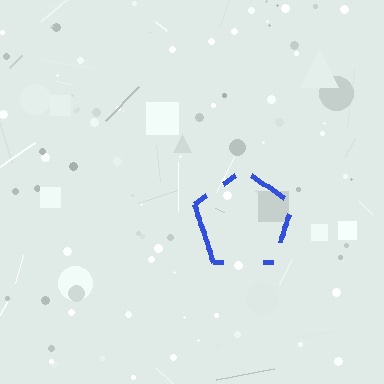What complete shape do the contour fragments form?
The contour fragments form a pentagon.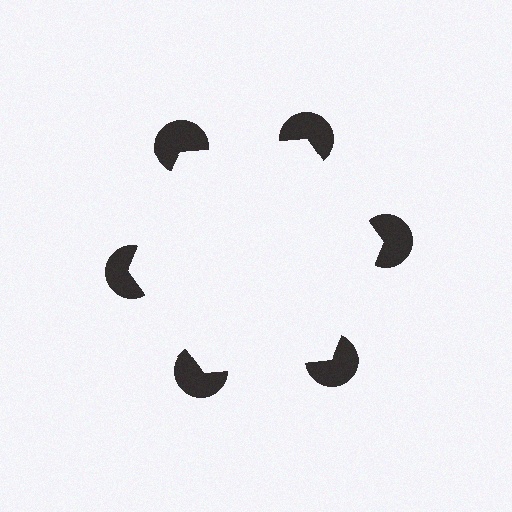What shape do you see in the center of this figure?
An illusory hexagon — its edges are inferred from the aligned wedge cuts in the pac-man discs, not physically drawn.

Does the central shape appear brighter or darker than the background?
It typically appears slightly brighter than the background, even though no actual brightness change is drawn.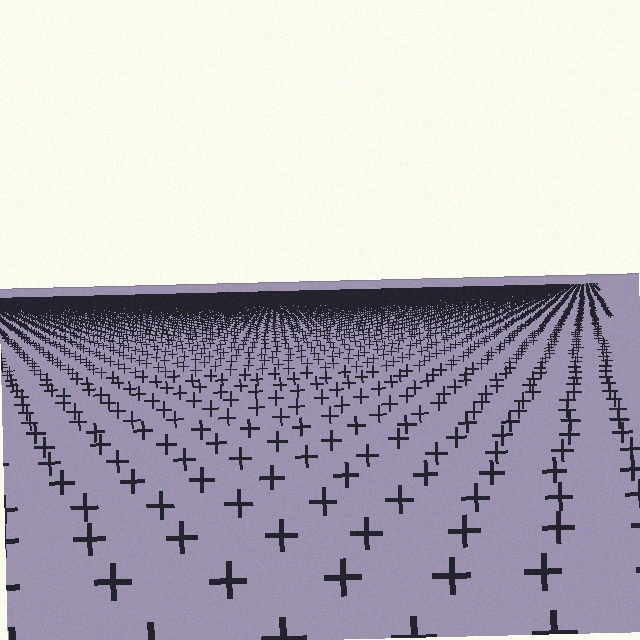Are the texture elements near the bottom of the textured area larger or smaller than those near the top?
Larger. Near the bottom, elements are closer to the viewer and appear at a bigger on-screen size.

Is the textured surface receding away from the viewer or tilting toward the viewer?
The surface is receding away from the viewer. Texture elements get smaller and denser toward the top.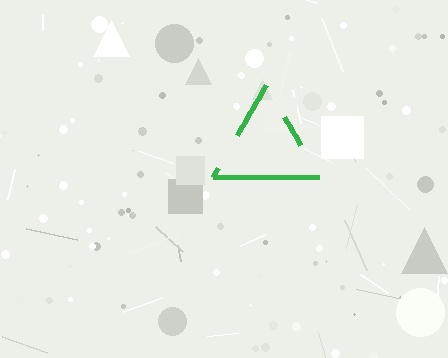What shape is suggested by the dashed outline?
The dashed outline suggests a triangle.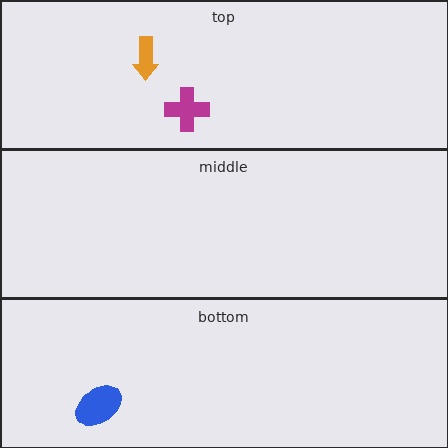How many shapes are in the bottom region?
1.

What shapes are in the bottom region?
The blue ellipse.